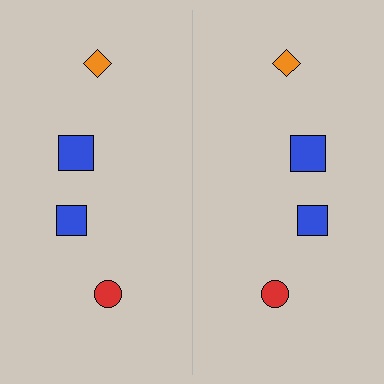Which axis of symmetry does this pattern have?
The pattern has a vertical axis of symmetry running through the center of the image.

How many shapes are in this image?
There are 8 shapes in this image.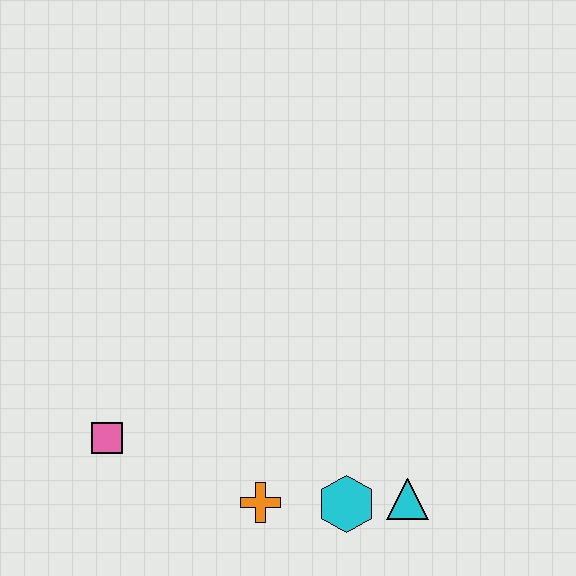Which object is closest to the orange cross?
The cyan hexagon is closest to the orange cross.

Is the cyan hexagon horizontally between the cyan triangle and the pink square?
Yes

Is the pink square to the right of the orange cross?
No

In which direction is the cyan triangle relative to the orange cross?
The cyan triangle is to the right of the orange cross.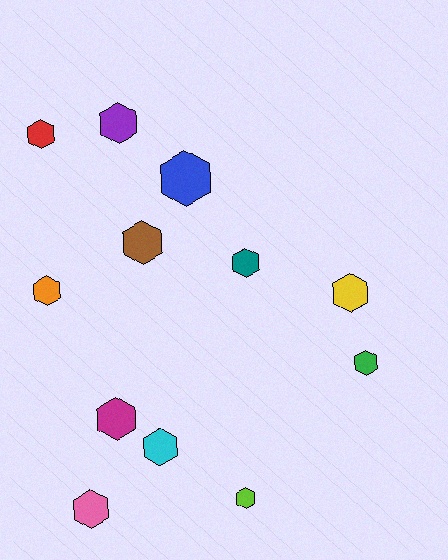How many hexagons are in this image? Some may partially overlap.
There are 12 hexagons.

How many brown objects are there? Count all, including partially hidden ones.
There is 1 brown object.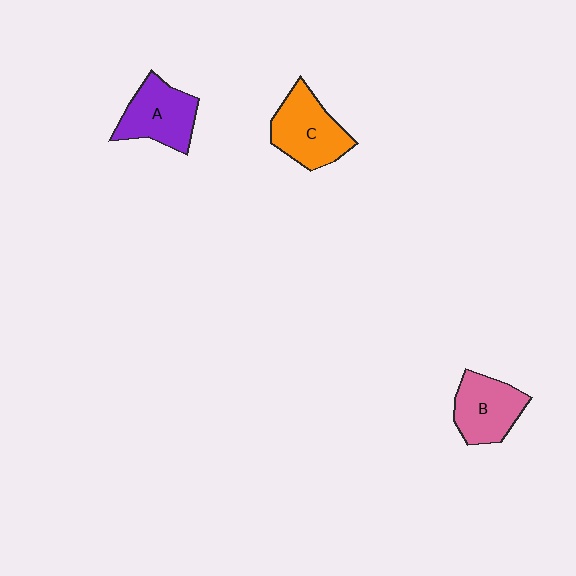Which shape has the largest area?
Shape C (orange).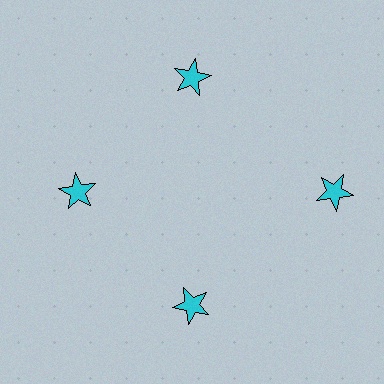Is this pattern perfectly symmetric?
No. The 4 cyan stars are arranged in a ring, but one element near the 3 o'clock position is pushed outward from the center, breaking the 4-fold rotational symmetry.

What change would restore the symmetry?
The symmetry would be restored by moving it inward, back onto the ring so that all 4 stars sit at equal angles and equal distance from the center.